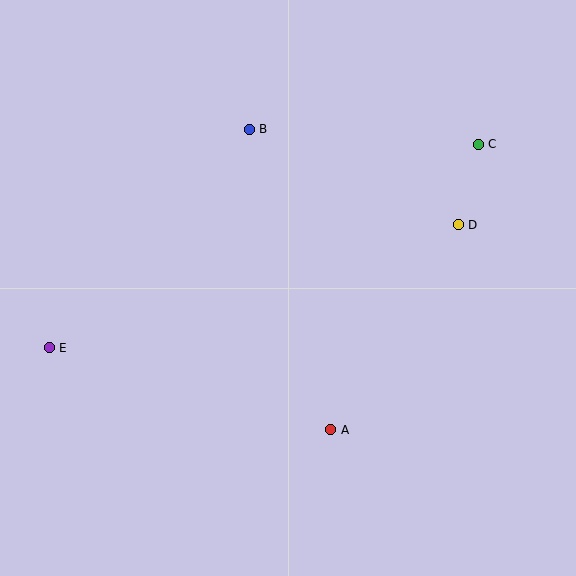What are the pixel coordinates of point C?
Point C is at (478, 144).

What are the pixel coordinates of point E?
Point E is at (49, 348).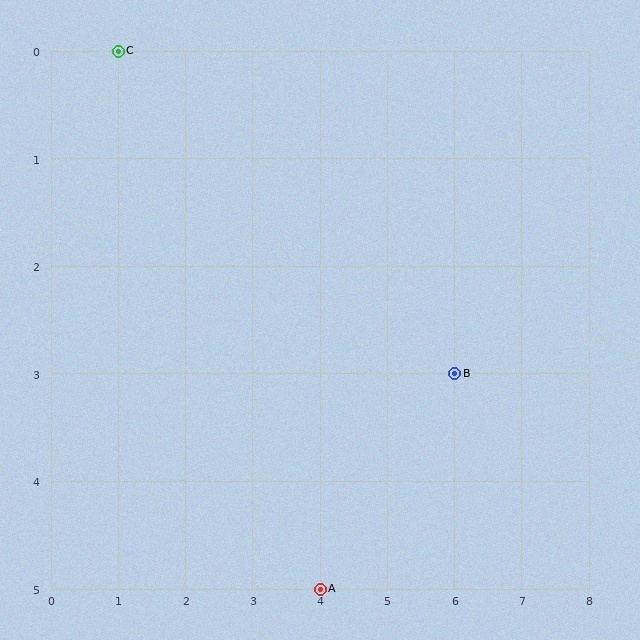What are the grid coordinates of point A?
Point A is at grid coordinates (4, 5).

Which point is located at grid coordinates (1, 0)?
Point C is at (1, 0).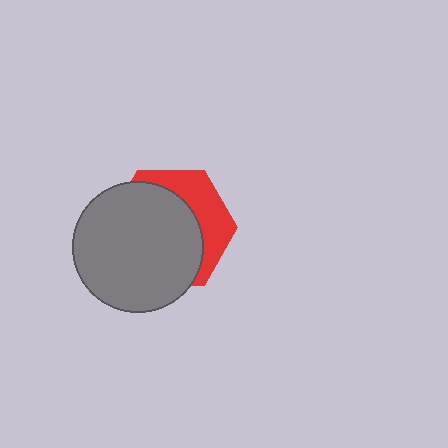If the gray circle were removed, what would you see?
You would see the complete red hexagon.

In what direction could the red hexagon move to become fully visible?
The red hexagon could move toward the upper-right. That would shift it out from behind the gray circle entirely.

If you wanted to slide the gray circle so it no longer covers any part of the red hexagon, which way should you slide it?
Slide it toward the lower-left — that is the most direct way to separate the two shapes.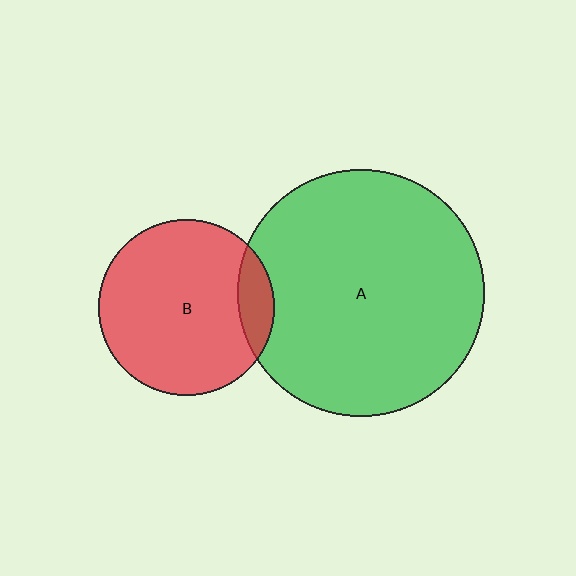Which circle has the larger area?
Circle A (green).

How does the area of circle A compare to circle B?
Approximately 2.0 times.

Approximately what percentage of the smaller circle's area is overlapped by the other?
Approximately 10%.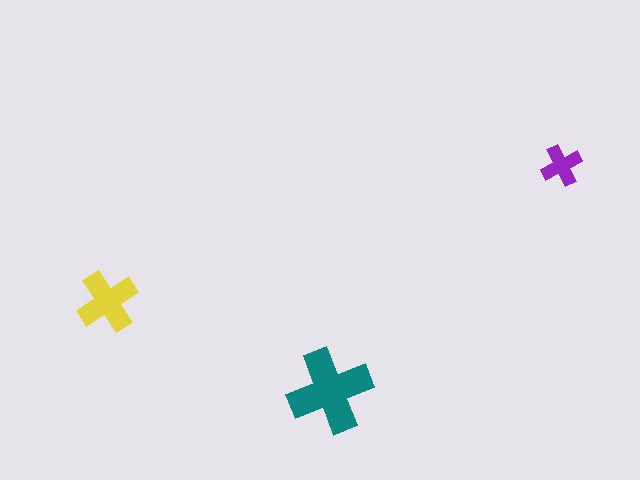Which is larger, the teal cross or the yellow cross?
The teal one.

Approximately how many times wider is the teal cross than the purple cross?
About 2 times wider.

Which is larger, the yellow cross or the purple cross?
The yellow one.